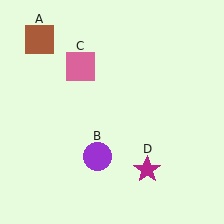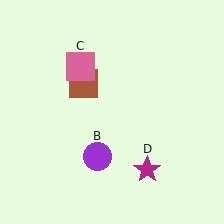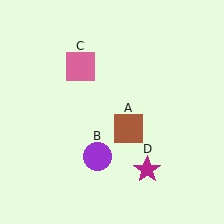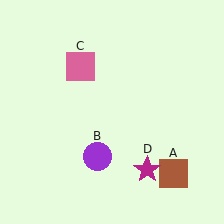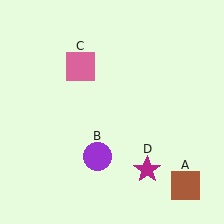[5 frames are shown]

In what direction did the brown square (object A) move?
The brown square (object A) moved down and to the right.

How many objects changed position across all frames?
1 object changed position: brown square (object A).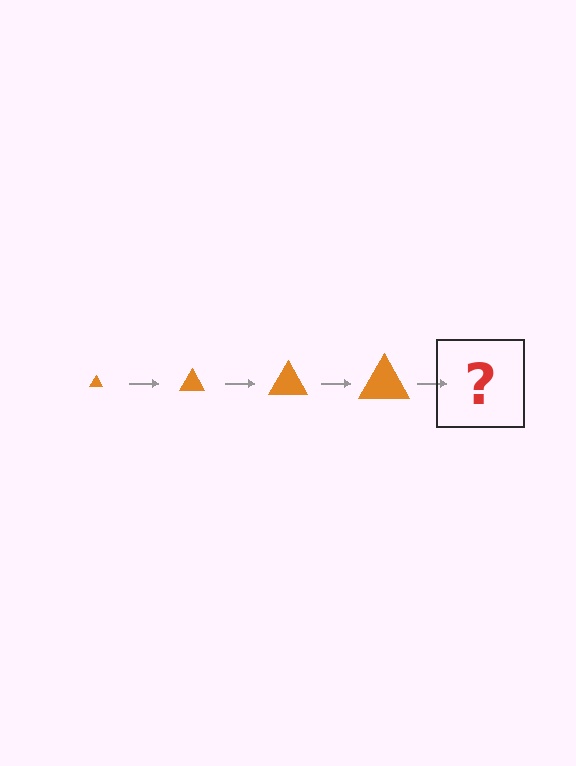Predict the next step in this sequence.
The next step is an orange triangle, larger than the previous one.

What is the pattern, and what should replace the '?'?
The pattern is that the triangle gets progressively larger each step. The '?' should be an orange triangle, larger than the previous one.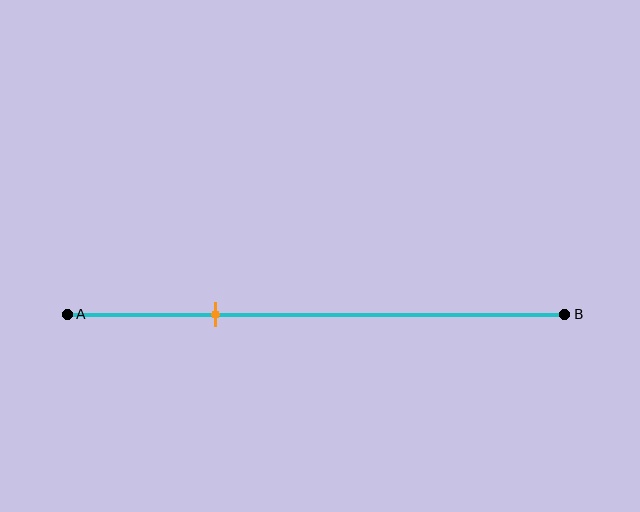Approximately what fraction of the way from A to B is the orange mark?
The orange mark is approximately 30% of the way from A to B.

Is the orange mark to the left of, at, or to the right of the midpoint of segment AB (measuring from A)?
The orange mark is to the left of the midpoint of segment AB.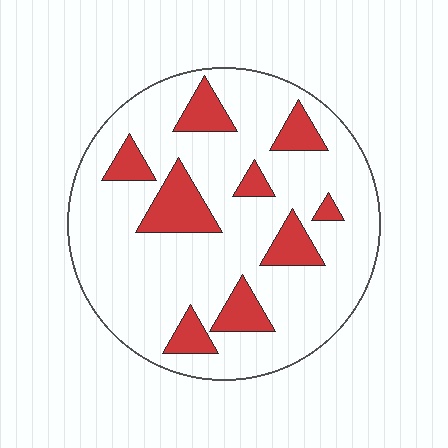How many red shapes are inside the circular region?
9.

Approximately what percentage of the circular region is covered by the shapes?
Approximately 20%.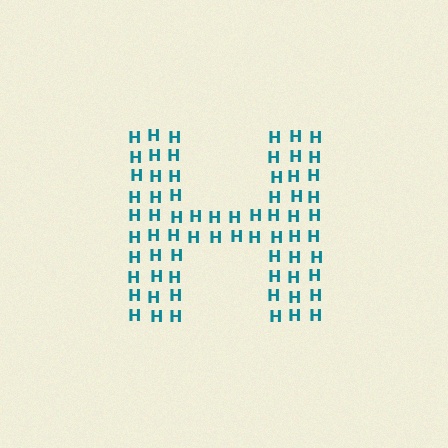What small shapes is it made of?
It is made of small letter H's.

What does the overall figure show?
The overall figure shows the letter H.